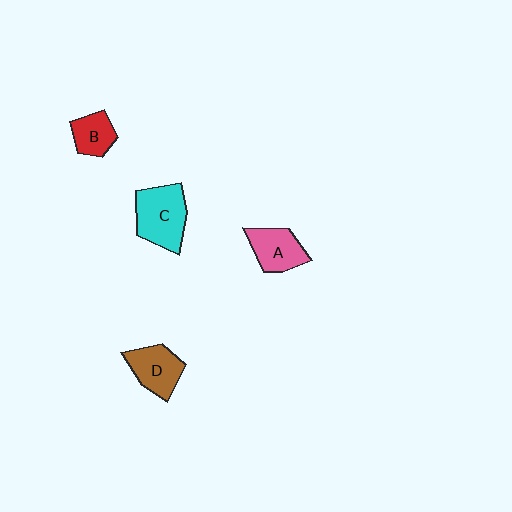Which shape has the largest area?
Shape C (cyan).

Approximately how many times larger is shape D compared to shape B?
Approximately 1.4 times.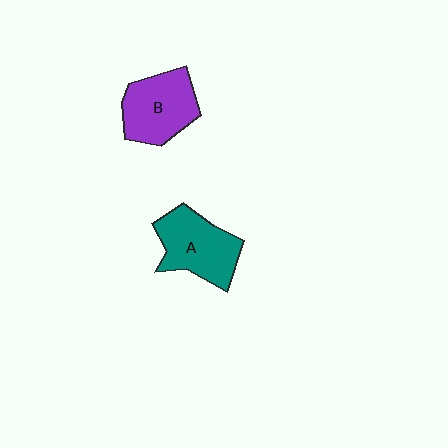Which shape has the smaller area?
Shape B (purple).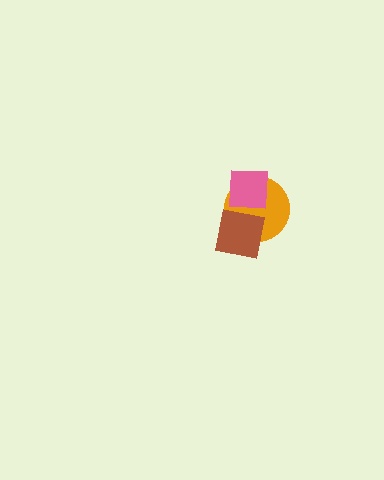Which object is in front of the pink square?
The brown square is in front of the pink square.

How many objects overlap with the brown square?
2 objects overlap with the brown square.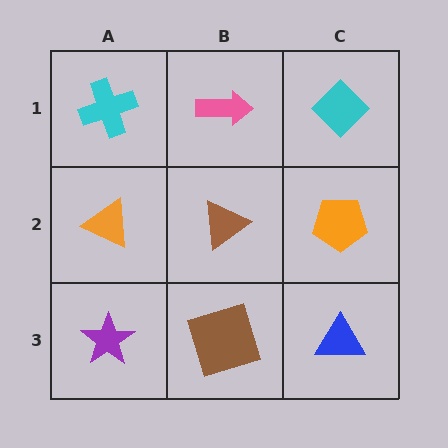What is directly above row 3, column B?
A brown triangle.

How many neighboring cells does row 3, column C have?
2.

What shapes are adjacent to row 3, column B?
A brown triangle (row 2, column B), a purple star (row 3, column A), a blue triangle (row 3, column C).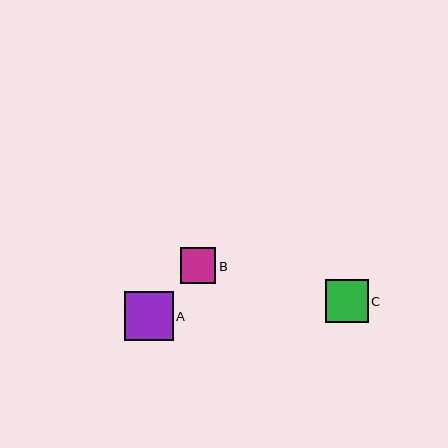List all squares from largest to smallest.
From largest to smallest: A, C, B.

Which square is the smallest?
Square B is the smallest with a size of approximately 36 pixels.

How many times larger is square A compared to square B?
Square A is approximately 1.4 times the size of square B.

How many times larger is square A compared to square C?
Square A is approximately 1.1 times the size of square C.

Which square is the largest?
Square A is the largest with a size of approximately 48 pixels.